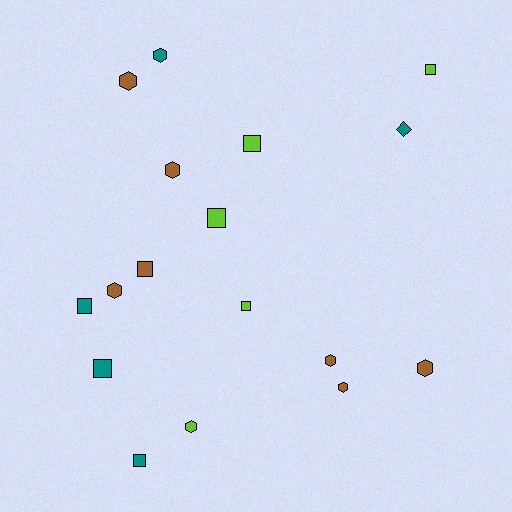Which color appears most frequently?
Brown, with 7 objects.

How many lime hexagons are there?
There is 1 lime hexagon.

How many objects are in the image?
There are 17 objects.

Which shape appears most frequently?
Hexagon, with 8 objects.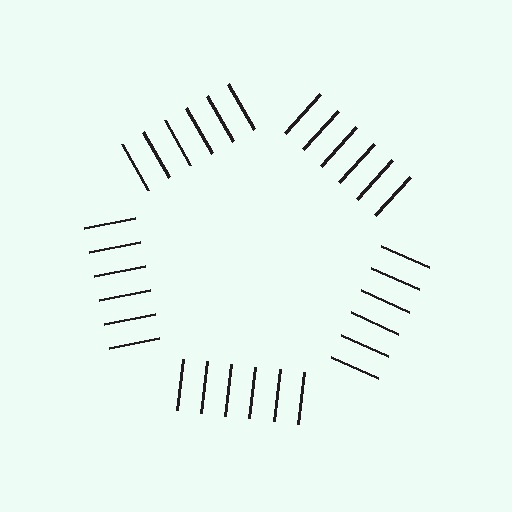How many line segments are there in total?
30 — 6 along each of the 5 edges.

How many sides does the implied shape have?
5 sides — the line-ends trace a pentagon.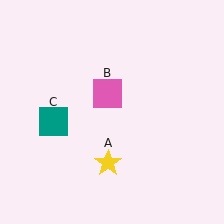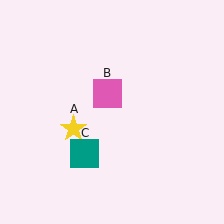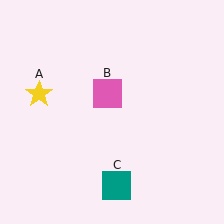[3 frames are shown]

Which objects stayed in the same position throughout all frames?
Pink square (object B) remained stationary.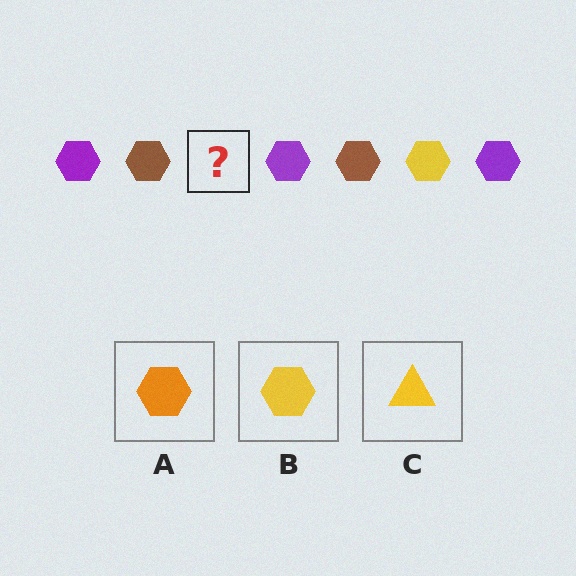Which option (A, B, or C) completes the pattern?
B.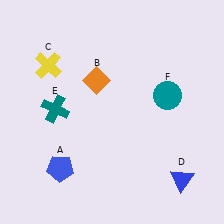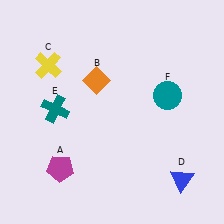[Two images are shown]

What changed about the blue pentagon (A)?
In Image 1, A is blue. In Image 2, it changed to magenta.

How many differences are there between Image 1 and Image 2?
There is 1 difference between the two images.